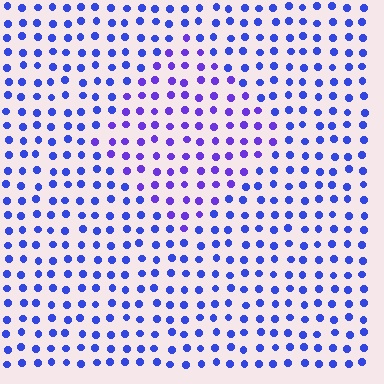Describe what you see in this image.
The image is filled with small blue elements in a uniform arrangement. A diamond-shaped region is visible where the elements are tinted to a slightly different hue, forming a subtle color boundary.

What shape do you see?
I see a diamond.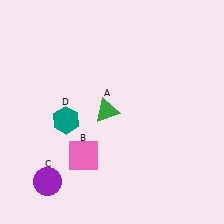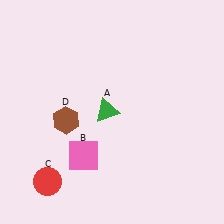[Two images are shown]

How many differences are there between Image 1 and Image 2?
There are 2 differences between the two images.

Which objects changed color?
C changed from purple to red. D changed from teal to brown.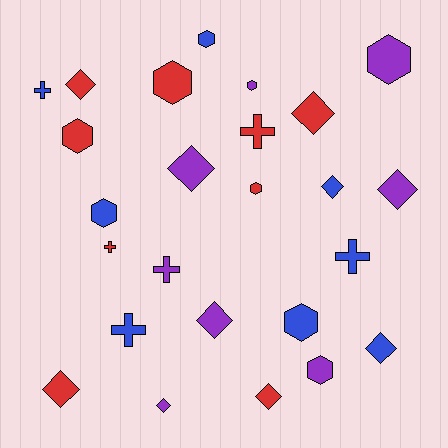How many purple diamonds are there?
There are 4 purple diamonds.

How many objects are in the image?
There are 25 objects.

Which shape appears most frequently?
Diamond, with 10 objects.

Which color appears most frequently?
Red, with 9 objects.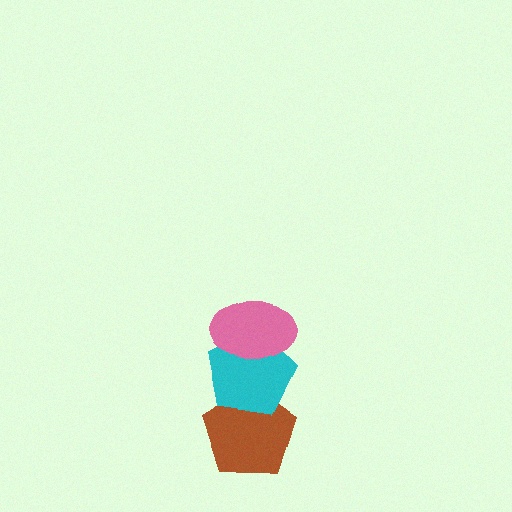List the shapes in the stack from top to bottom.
From top to bottom: the pink ellipse, the cyan pentagon, the brown pentagon.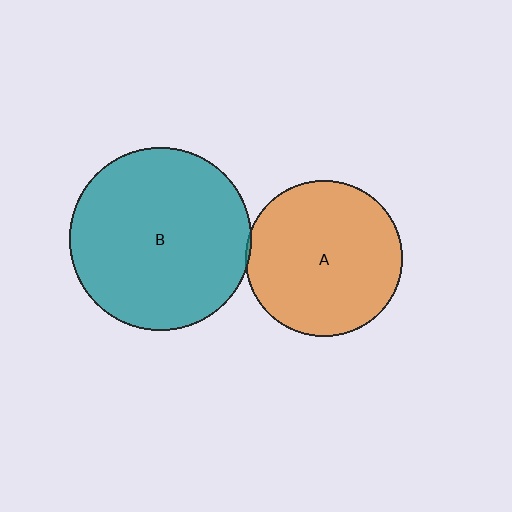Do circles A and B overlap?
Yes.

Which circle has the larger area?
Circle B (teal).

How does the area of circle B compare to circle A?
Approximately 1.4 times.